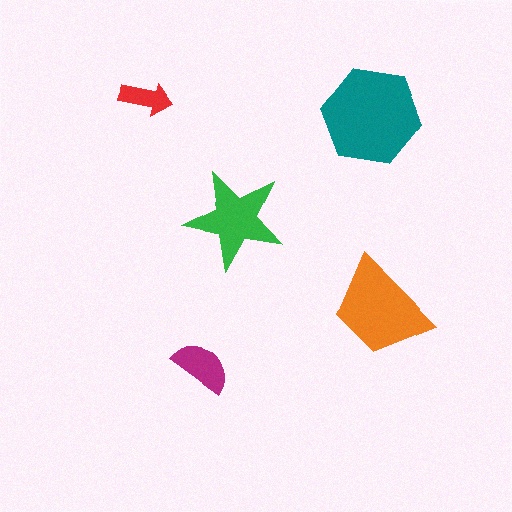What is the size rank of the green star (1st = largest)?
3rd.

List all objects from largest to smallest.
The teal hexagon, the orange trapezoid, the green star, the magenta semicircle, the red arrow.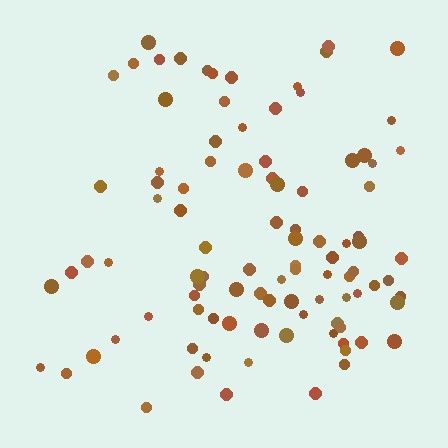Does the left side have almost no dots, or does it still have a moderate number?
Still a moderate number, just noticeably fewer than the right.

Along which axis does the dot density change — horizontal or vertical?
Horizontal.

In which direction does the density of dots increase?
From left to right, with the right side densest.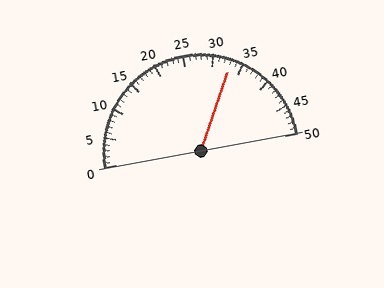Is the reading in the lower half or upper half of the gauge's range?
The reading is in the upper half of the range (0 to 50).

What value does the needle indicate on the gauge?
The needle indicates approximately 33.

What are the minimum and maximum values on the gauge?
The gauge ranges from 0 to 50.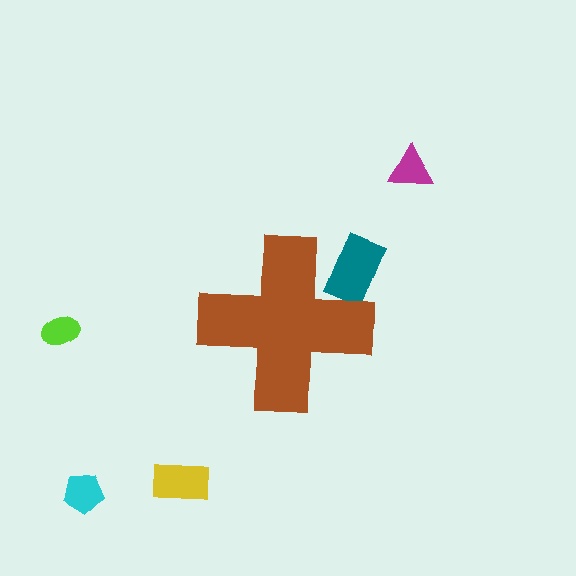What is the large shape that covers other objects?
A brown cross.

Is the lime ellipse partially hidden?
No, the lime ellipse is fully visible.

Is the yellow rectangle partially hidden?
No, the yellow rectangle is fully visible.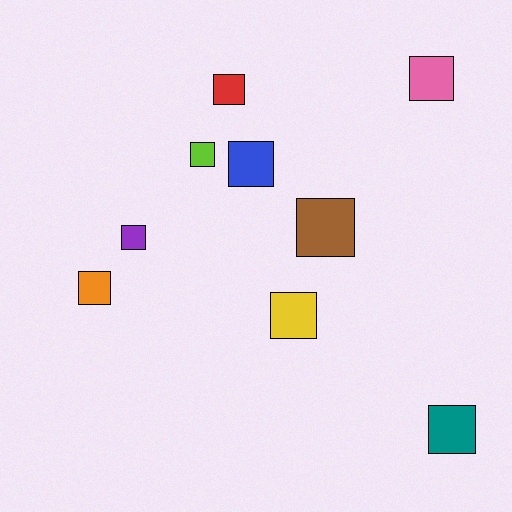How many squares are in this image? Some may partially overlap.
There are 9 squares.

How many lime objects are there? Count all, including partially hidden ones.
There is 1 lime object.